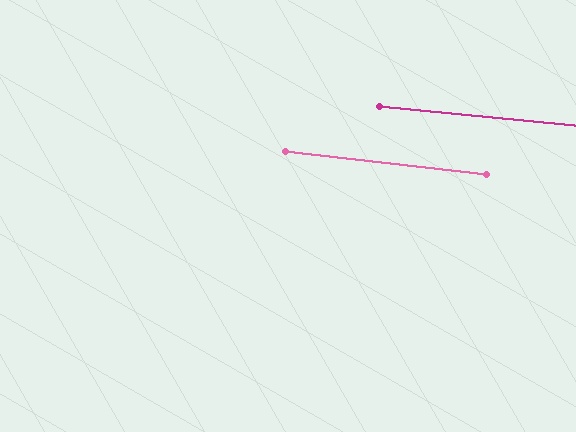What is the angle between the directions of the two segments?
Approximately 1 degree.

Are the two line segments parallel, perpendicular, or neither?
Parallel — their directions differ by only 0.9°.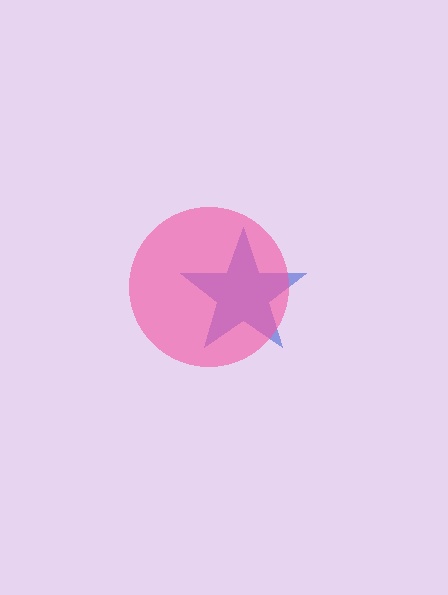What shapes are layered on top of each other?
The layered shapes are: a blue star, a pink circle.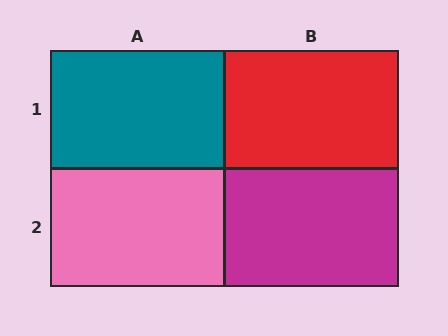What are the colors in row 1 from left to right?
Teal, red.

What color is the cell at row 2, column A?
Pink.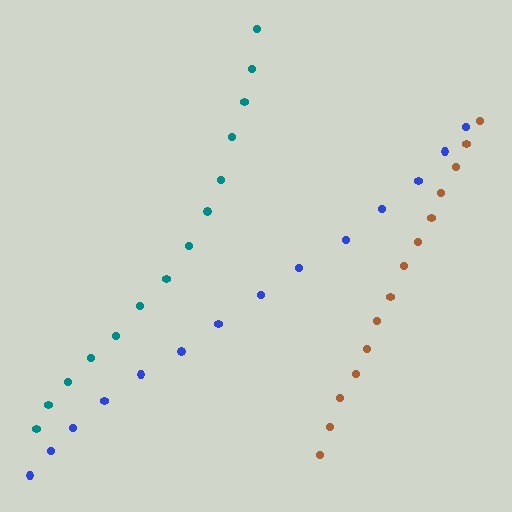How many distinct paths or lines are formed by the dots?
There are 3 distinct paths.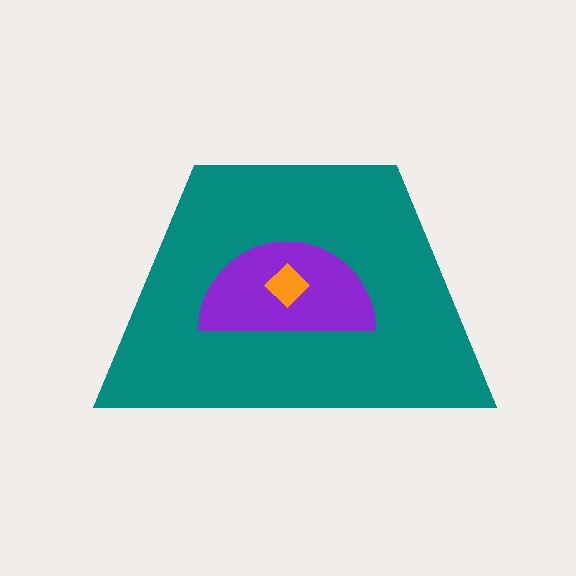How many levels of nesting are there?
3.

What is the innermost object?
The orange diamond.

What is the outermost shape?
The teal trapezoid.